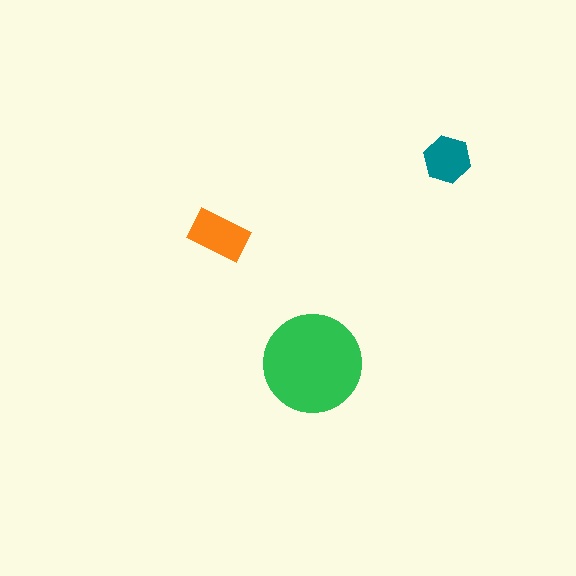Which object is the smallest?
The teal hexagon.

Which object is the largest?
The green circle.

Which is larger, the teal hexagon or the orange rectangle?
The orange rectangle.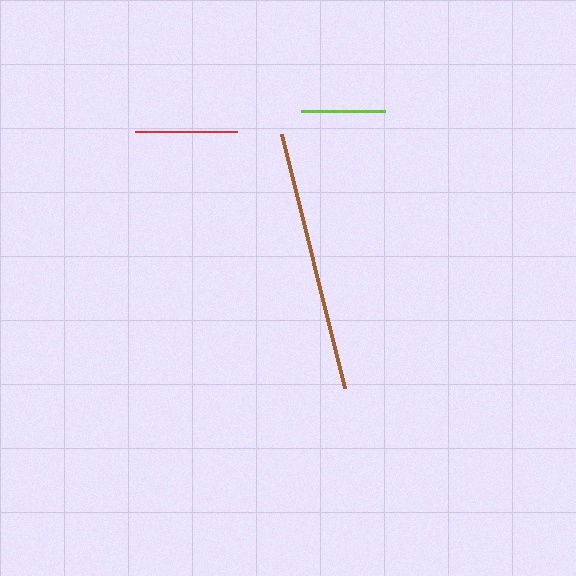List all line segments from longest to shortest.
From longest to shortest: brown, red, lime.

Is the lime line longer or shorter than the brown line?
The brown line is longer than the lime line.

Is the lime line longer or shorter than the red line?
The red line is longer than the lime line.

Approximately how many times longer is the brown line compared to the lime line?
The brown line is approximately 3.1 times the length of the lime line.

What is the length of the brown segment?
The brown segment is approximately 262 pixels long.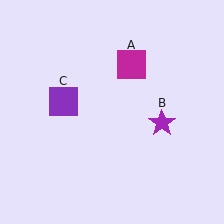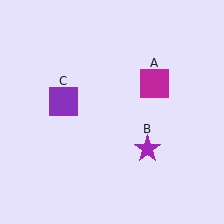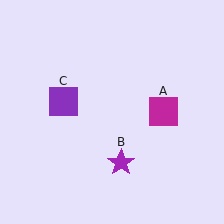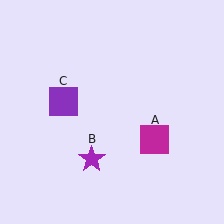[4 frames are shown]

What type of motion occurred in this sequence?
The magenta square (object A), purple star (object B) rotated clockwise around the center of the scene.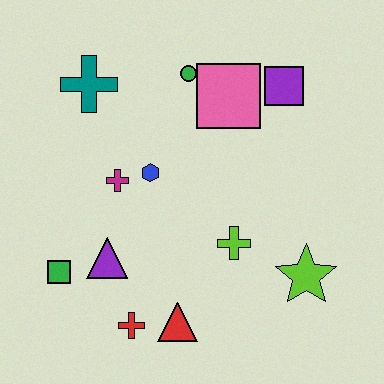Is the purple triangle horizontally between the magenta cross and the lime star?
No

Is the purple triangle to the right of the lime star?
No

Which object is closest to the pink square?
The green circle is closest to the pink square.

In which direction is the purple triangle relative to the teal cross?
The purple triangle is below the teal cross.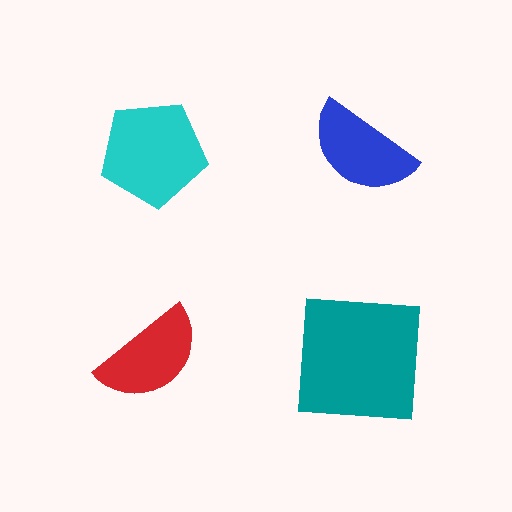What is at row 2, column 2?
A teal square.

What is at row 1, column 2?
A blue semicircle.